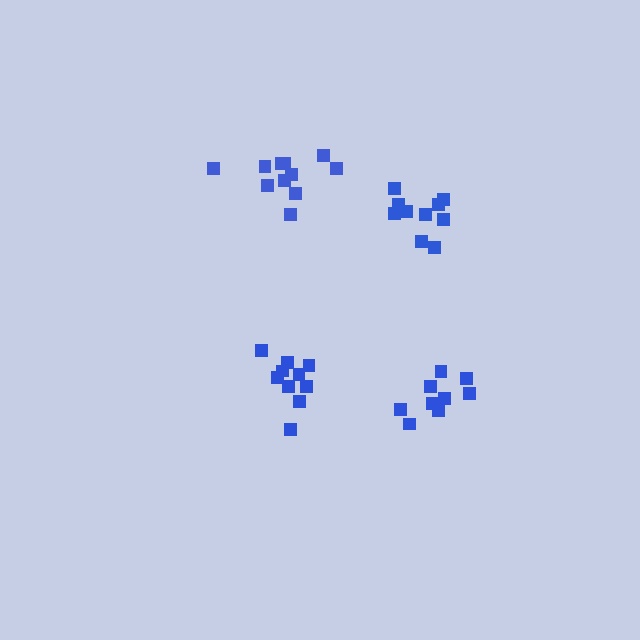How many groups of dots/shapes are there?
There are 4 groups.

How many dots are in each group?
Group 1: 11 dots, Group 2: 10 dots, Group 3: 10 dots, Group 4: 9 dots (40 total).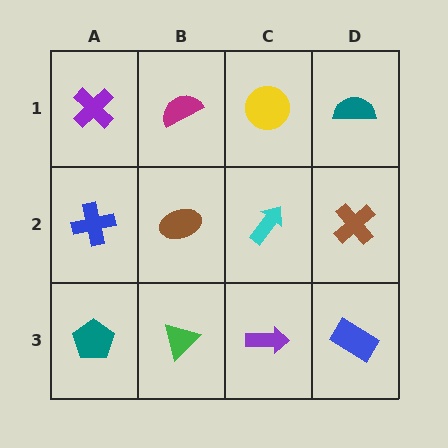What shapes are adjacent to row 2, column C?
A yellow circle (row 1, column C), a purple arrow (row 3, column C), a brown ellipse (row 2, column B), a brown cross (row 2, column D).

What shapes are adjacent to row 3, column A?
A blue cross (row 2, column A), a green triangle (row 3, column B).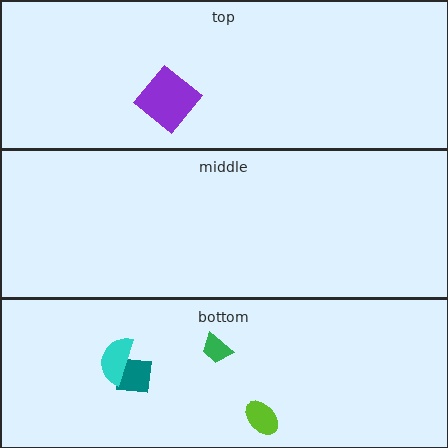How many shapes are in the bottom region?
4.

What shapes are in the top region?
The purple diamond.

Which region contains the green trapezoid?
The bottom region.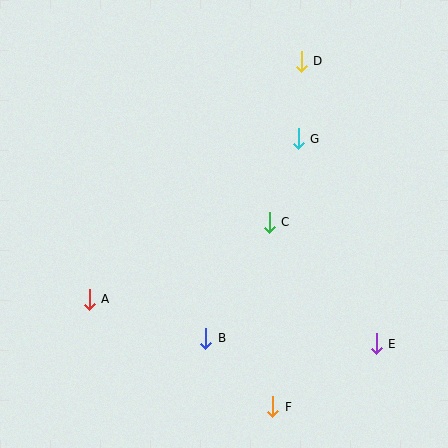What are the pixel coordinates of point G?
Point G is at (298, 139).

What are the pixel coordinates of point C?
Point C is at (269, 222).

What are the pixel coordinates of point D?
Point D is at (301, 61).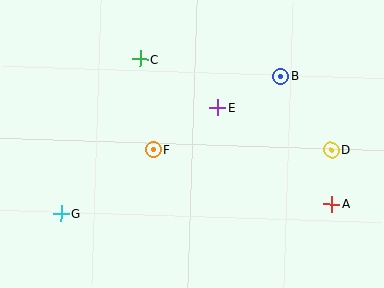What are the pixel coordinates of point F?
Point F is at (153, 150).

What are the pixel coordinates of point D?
Point D is at (331, 150).